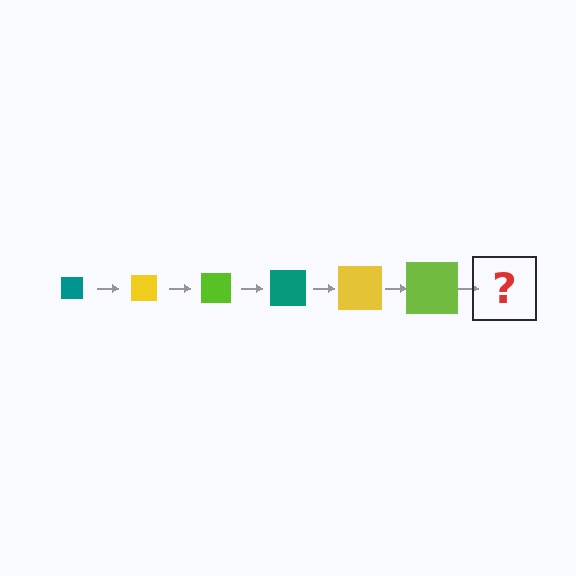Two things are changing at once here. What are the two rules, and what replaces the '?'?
The two rules are that the square grows larger each step and the color cycles through teal, yellow, and lime. The '?' should be a teal square, larger than the previous one.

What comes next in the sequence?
The next element should be a teal square, larger than the previous one.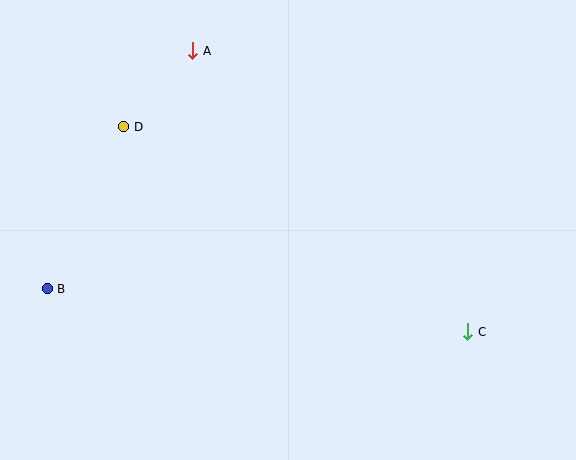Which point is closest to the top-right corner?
Point C is closest to the top-right corner.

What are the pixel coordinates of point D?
Point D is at (124, 127).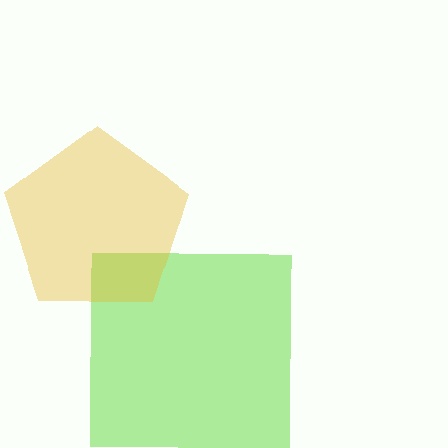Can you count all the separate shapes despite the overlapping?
Yes, there are 2 separate shapes.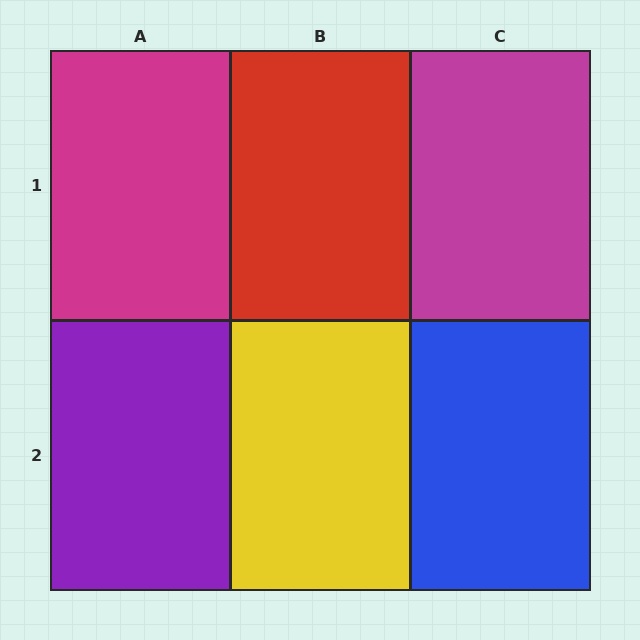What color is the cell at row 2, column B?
Yellow.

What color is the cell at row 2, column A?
Purple.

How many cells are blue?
1 cell is blue.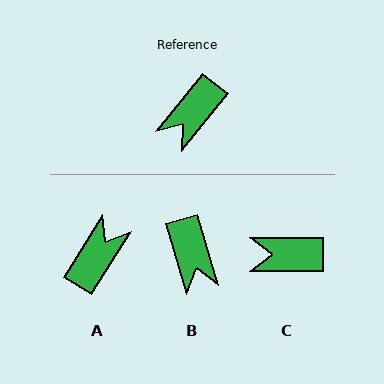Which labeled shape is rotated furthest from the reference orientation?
A, about 173 degrees away.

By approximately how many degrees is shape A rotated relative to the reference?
Approximately 173 degrees clockwise.